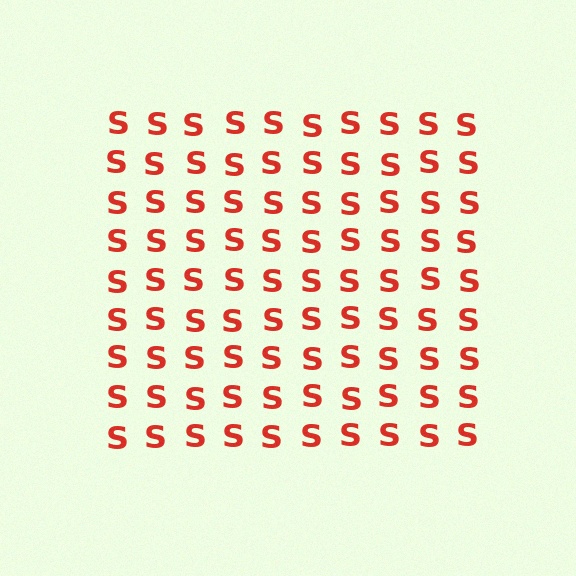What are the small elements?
The small elements are letter S's.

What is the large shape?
The large shape is a square.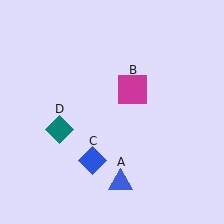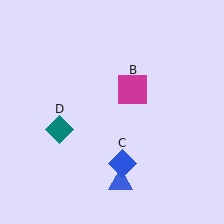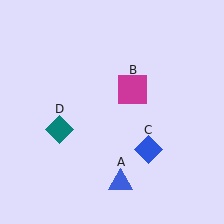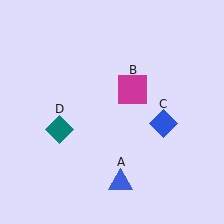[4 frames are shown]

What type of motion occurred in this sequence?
The blue diamond (object C) rotated counterclockwise around the center of the scene.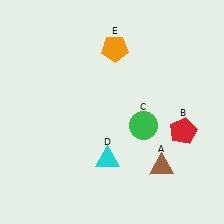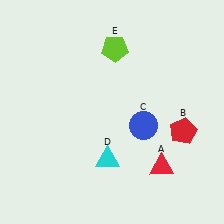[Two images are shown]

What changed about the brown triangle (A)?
In Image 1, A is brown. In Image 2, it changed to red.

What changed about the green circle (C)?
In Image 1, C is green. In Image 2, it changed to blue.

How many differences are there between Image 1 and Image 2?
There are 3 differences between the two images.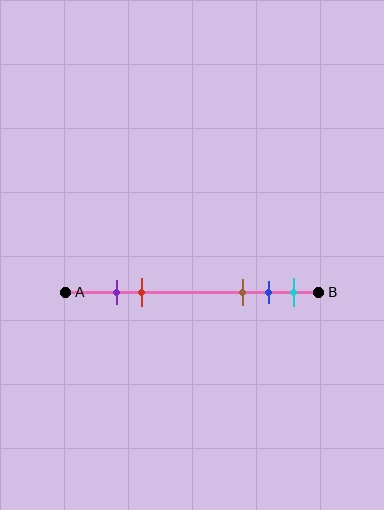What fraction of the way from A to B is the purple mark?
The purple mark is approximately 20% (0.2) of the way from A to B.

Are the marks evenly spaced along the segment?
No, the marks are not evenly spaced.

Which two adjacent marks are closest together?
The purple and red marks are the closest adjacent pair.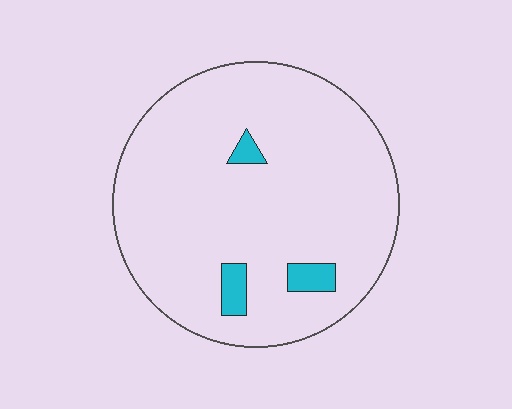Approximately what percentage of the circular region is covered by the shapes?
Approximately 5%.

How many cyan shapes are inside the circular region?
3.